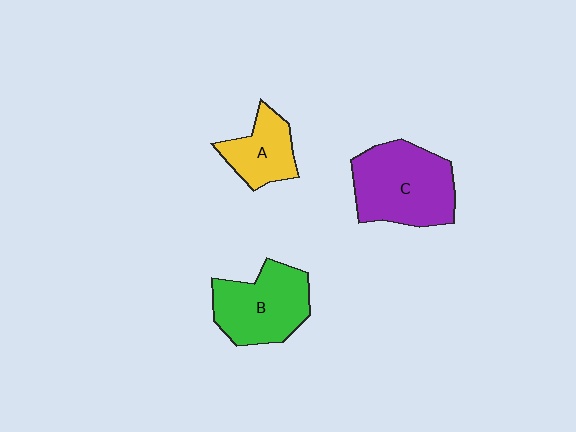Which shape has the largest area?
Shape C (purple).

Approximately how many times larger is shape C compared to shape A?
Approximately 1.8 times.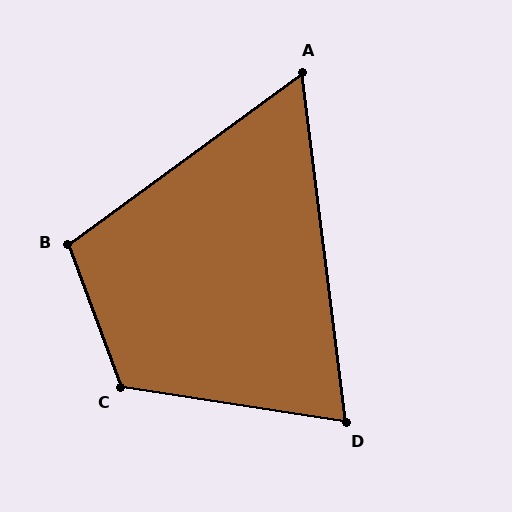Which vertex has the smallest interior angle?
A, at approximately 61 degrees.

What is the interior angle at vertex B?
Approximately 106 degrees (obtuse).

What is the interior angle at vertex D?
Approximately 74 degrees (acute).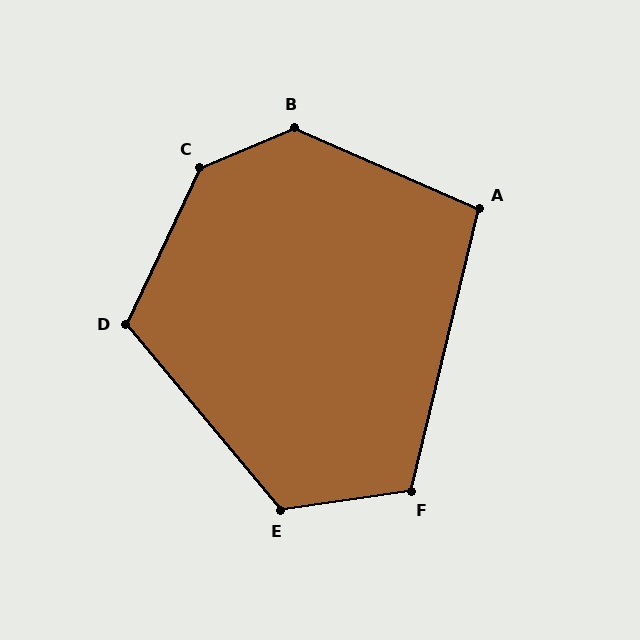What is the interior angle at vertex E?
Approximately 122 degrees (obtuse).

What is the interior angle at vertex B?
Approximately 133 degrees (obtuse).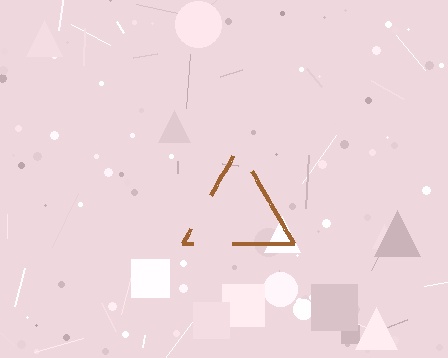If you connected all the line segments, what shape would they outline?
They would outline a triangle.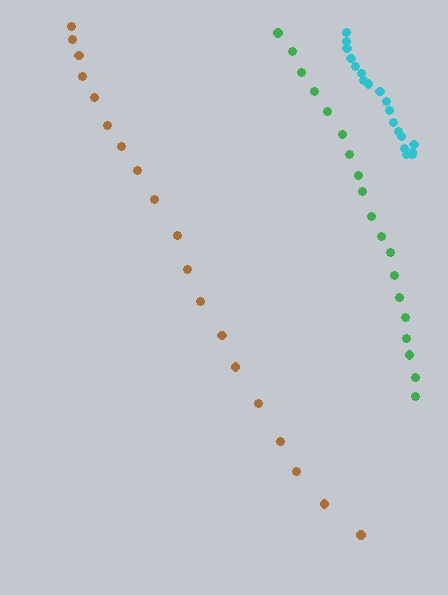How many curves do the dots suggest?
There are 3 distinct paths.